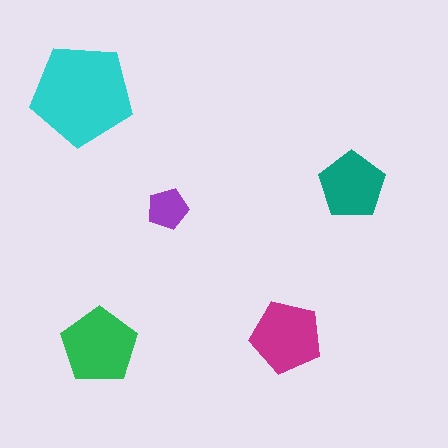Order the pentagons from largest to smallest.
the cyan one, the green one, the magenta one, the teal one, the purple one.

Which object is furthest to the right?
The teal pentagon is rightmost.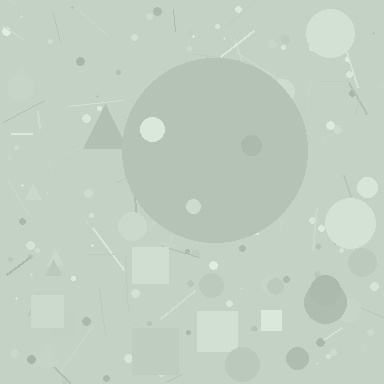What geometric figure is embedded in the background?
A circle is embedded in the background.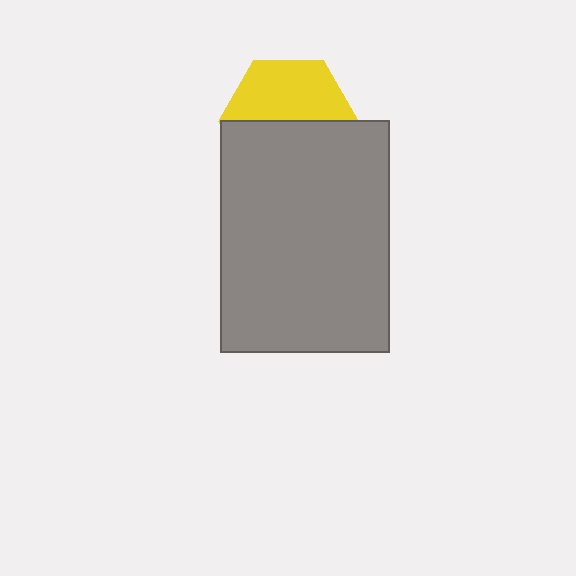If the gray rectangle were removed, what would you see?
You would see the complete yellow hexagon.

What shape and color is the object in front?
The object in front is a gray rectangle.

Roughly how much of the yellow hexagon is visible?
About half of it is visible (roughly 49%).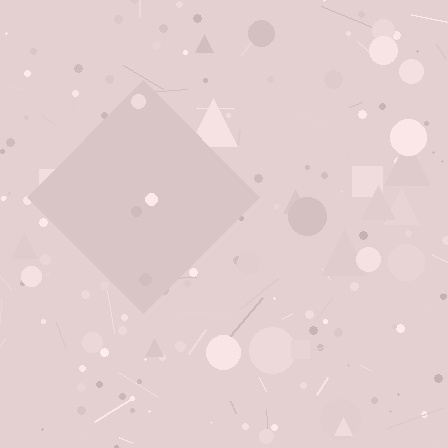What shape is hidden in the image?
A diamond is hidden in the image.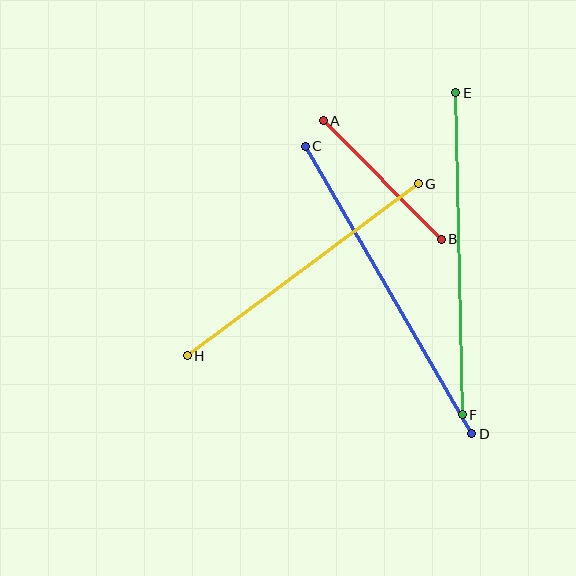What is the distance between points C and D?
The distance is approximately 332 pixels.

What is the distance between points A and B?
The distance is approximately 167 pixels.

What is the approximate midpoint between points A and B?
The midpoint is at approximately (382, 180) pixels.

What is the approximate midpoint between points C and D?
The midpoint is at approximately (388, 290) pixels.